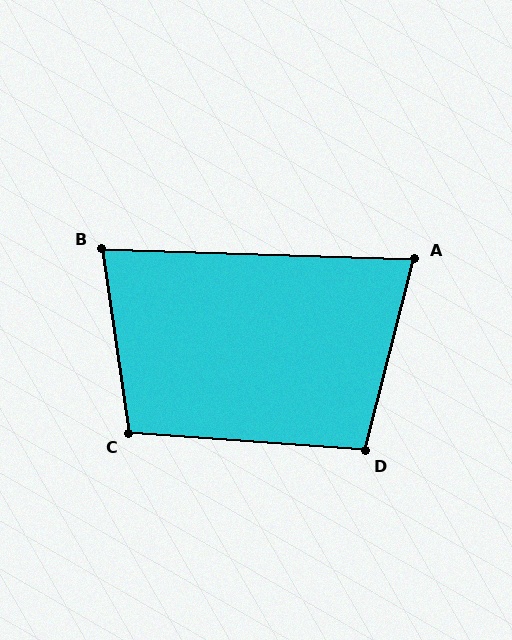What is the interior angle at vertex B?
Approximately 80 degrees (acute).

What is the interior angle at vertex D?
Approximately 100 degrees (obtuse).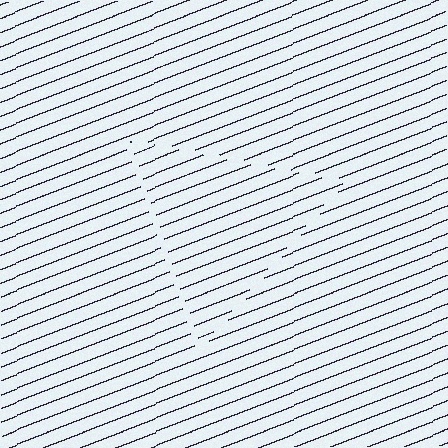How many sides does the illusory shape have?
3 sides — the line-ends trace a triangle.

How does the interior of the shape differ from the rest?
The interior of the shape contains the same grating, shifted by half a period — the contour is defined by the phase discontinuity where line-ends from the inner and outer gratings abut.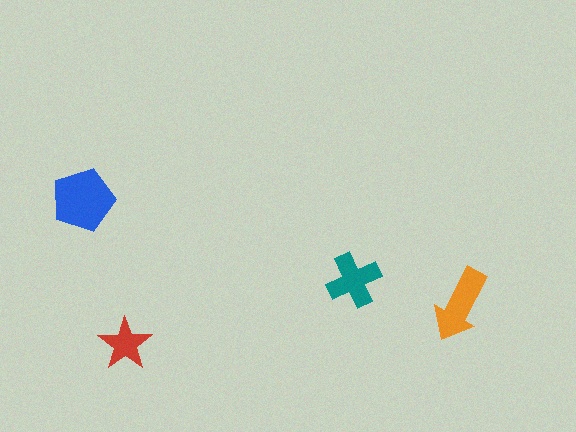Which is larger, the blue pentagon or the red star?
The blue pentagon.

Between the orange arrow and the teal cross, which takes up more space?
The orange arrow.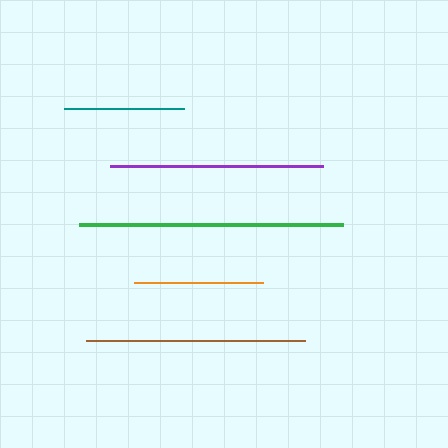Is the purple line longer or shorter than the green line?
The green line is longer than the purple line.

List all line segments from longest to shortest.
From longest to shortest: green, brown, purple, orange, teal.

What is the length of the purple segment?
The purple segment is approximately 214 pixels long.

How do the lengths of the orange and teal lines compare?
The orange and teal lines are approximately the same length.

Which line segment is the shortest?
The teal line is the shortest at approximately 120 pixels.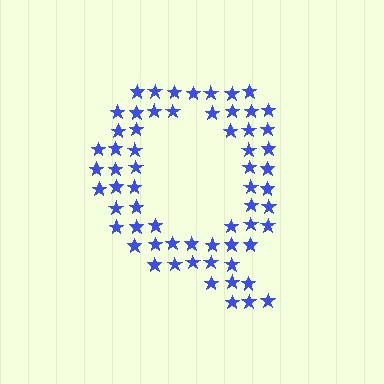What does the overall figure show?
The overall figure shows the letter Q.